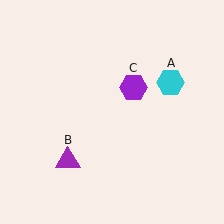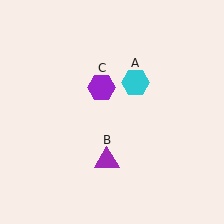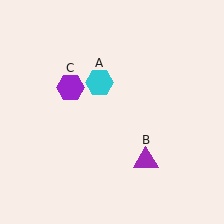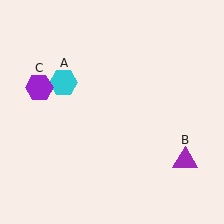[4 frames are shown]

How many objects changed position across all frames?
3 objects changed position: cyan hexagon (object A), purple triangle (object B), purple hexagon (object C).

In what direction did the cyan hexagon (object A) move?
The cyan hexagon (object A) moved left.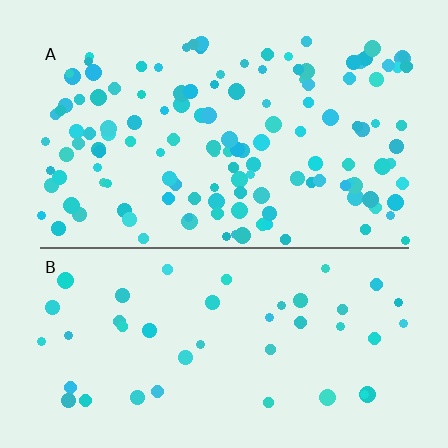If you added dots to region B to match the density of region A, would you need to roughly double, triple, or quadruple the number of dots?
Approximately triple.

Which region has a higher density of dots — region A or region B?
A (the top).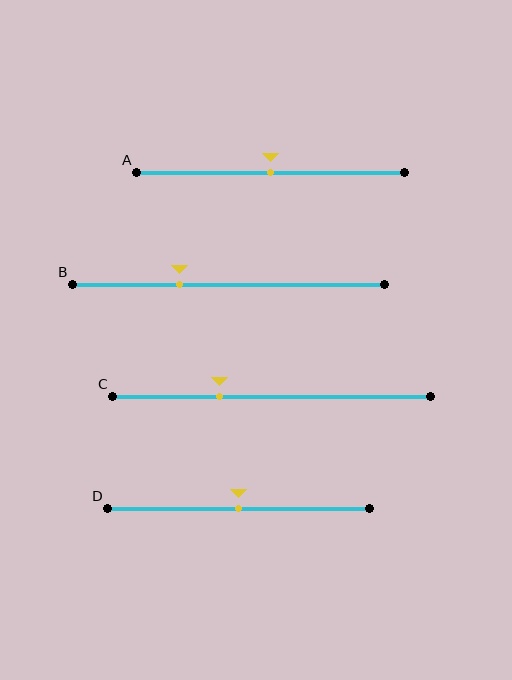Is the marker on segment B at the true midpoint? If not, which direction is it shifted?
No, the marker on segment B is shifted to the left by about 16% of the segment length.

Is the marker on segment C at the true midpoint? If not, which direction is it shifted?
No, the marker on segment C is shifted to the left by about 16% of the segment length.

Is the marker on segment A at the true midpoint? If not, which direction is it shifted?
Yes, the marker on segment A is at the true midpoint.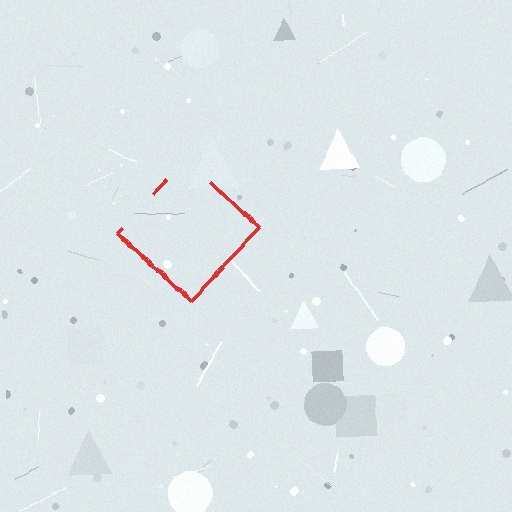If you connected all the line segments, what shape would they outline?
They would outline a diamond.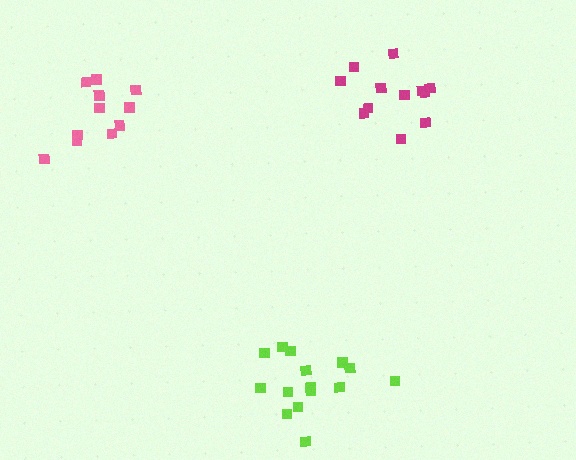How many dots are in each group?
Group 1: 15 dots, Group 2: 11 dots, Group 3: 12 dots (38 total).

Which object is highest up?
The magenta cluster is topmost.